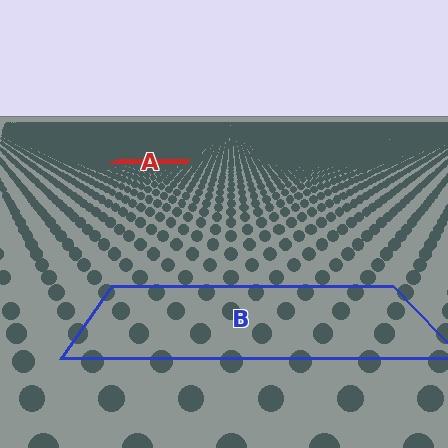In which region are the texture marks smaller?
The texture marks are smaller in region A, because it is farther away.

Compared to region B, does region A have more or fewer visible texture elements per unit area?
Region A has more texture elements per unit area — they are packed more densely because it is farther away.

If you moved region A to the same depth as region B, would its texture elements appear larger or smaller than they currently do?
They would appear larger. At a closer depth, the same texture elements are projected at a bigger on-screen size.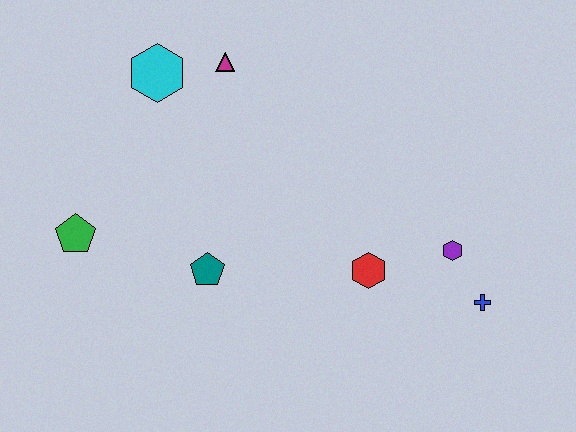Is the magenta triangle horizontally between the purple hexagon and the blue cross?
No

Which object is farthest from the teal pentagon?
The blue cross is farthest from the teal pentagon.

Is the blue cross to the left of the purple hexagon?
No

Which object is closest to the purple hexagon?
The blue cross is closest to the purple hexagon.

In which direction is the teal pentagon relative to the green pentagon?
The teal pentagon is to the right of the green pentagon.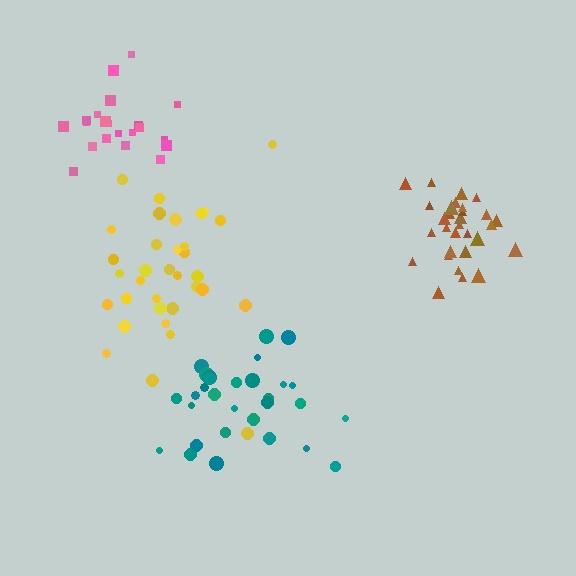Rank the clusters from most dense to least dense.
brown, pink, teal, yellow.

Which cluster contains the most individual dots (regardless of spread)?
Yellow (34).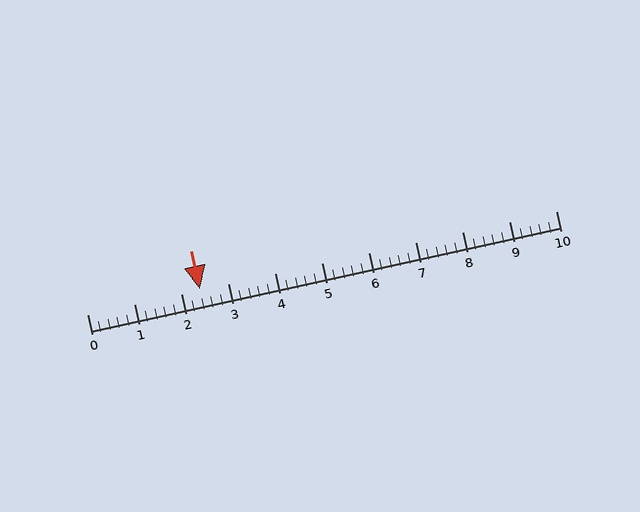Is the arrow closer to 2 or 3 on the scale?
The arrow is closer to 2.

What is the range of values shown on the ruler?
The ruler shows values from 0 to 10.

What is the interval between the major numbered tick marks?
The major tick marks are spaced 1 units apart.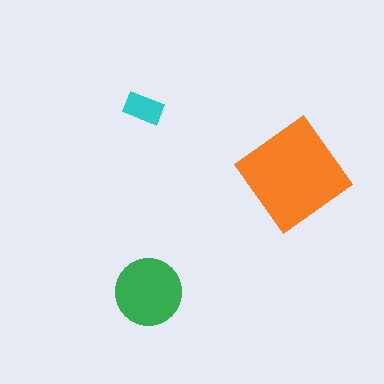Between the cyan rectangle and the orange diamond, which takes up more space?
The orange diamond.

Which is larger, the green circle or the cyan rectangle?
The green circle.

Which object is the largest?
The orange diamond.